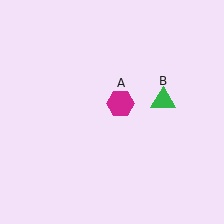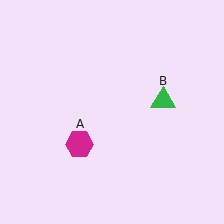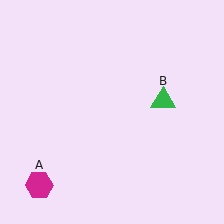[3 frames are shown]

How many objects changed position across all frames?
1 object changed position: magenta hexagon (object A).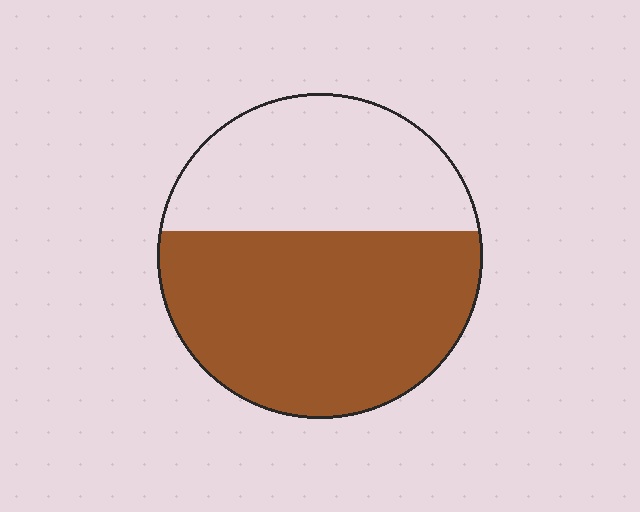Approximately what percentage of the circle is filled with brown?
Approximately 60%.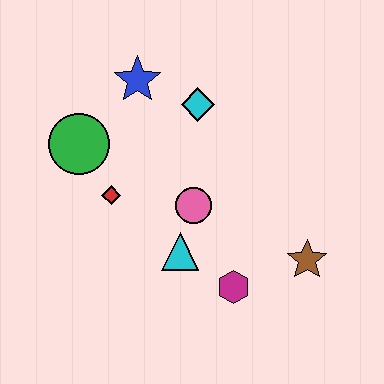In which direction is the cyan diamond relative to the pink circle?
The cyan diamond is above the pink circle.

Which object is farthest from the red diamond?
The brown star is farthest from the red diamond.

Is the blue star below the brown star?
No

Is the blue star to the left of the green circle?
No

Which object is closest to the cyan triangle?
The pink circle is closest to the cyan triangle.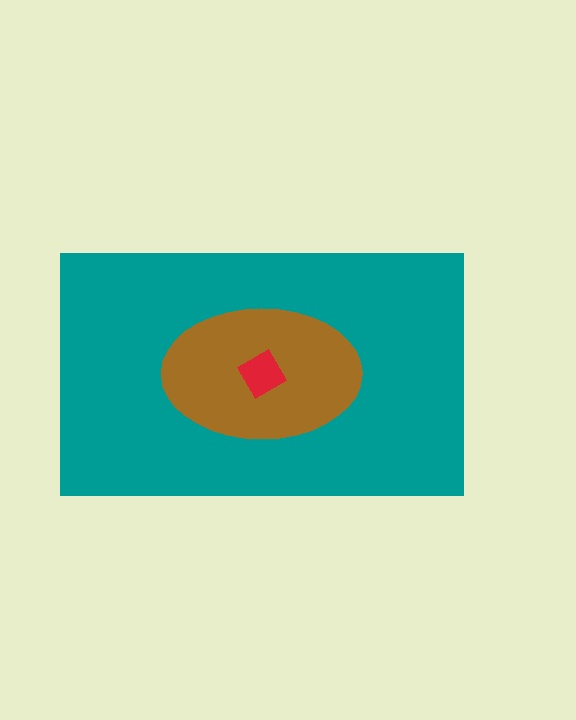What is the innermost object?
The red diamond.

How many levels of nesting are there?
3.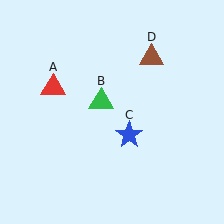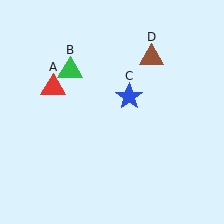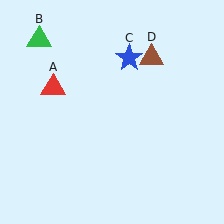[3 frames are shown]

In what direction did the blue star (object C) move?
The blue star (object C) moved up.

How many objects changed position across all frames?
2 objects changed position: green triangle (object B), blue star (object C).